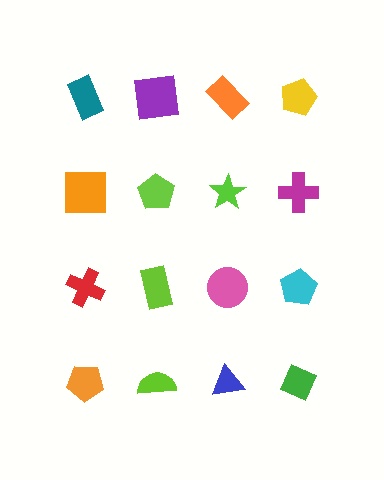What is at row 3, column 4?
A cyan pentagon.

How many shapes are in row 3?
4 shapes.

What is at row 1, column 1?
A teal rectangle.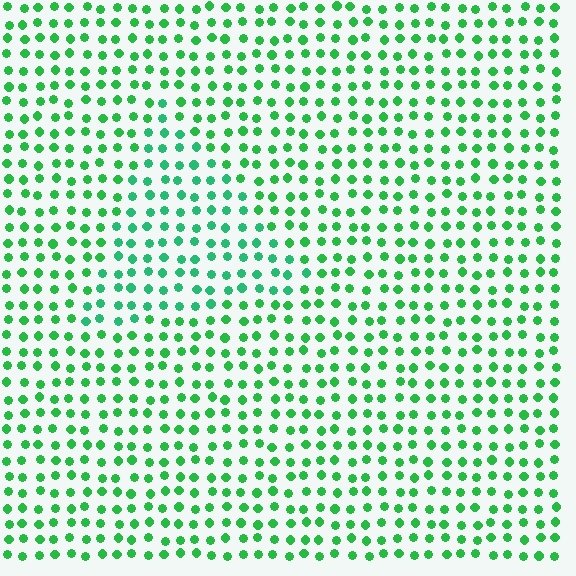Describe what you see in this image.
The image is filled with small green elements in a uniform arrangement. A triangle-shaped region is visible where the elements are tinted to a slightly different hue, forming a subtle color boundary.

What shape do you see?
I see a triangle.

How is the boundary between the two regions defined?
The boundary is defined purely by a slight shift in hue (about 19 degrees). Spacing, size, and orientation are identical on both sides.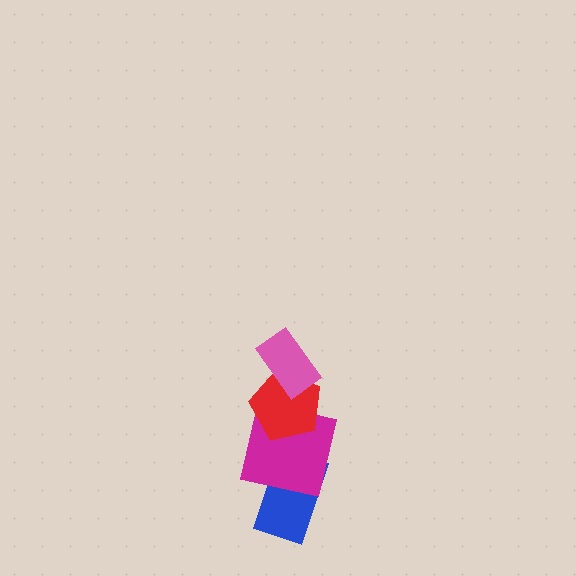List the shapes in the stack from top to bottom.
From top to bottom: the pink rectangle, the red pentagon, the magenta square, the blue rectangle.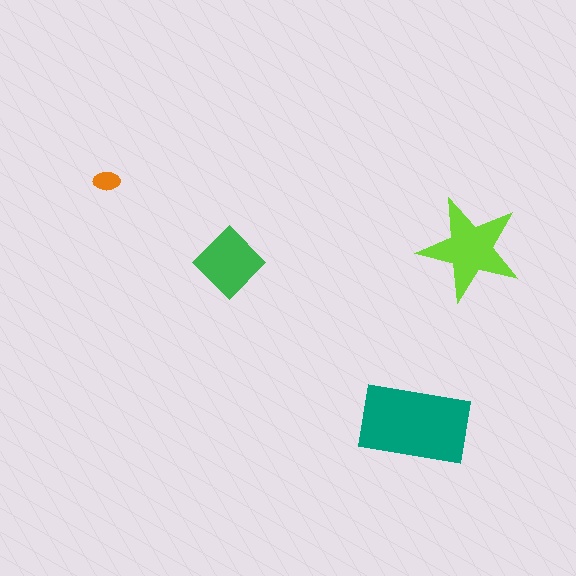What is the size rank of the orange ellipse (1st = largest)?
4th.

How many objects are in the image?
There are 4 objects in the image.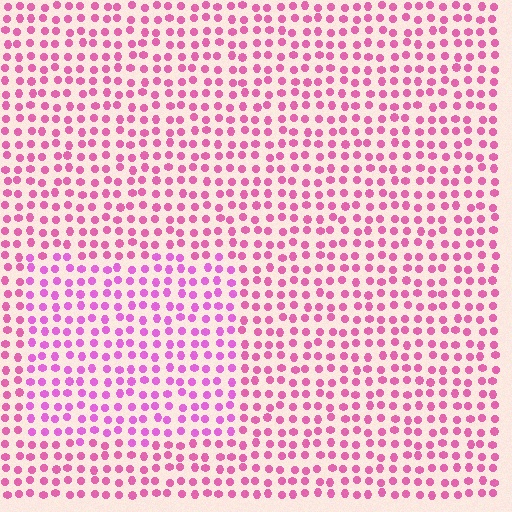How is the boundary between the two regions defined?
The boundary is defined purely by a slight shift in hue (about 21 degrees). Spacing, size, and orientation are identical on both sides.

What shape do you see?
I see a rectangle.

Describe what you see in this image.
The image is filled with small pink elements in a uniform arrangement. A rectangle-shaped region is visible where the elements are tinted to a slightly different hue, forming a subtle color boundary.